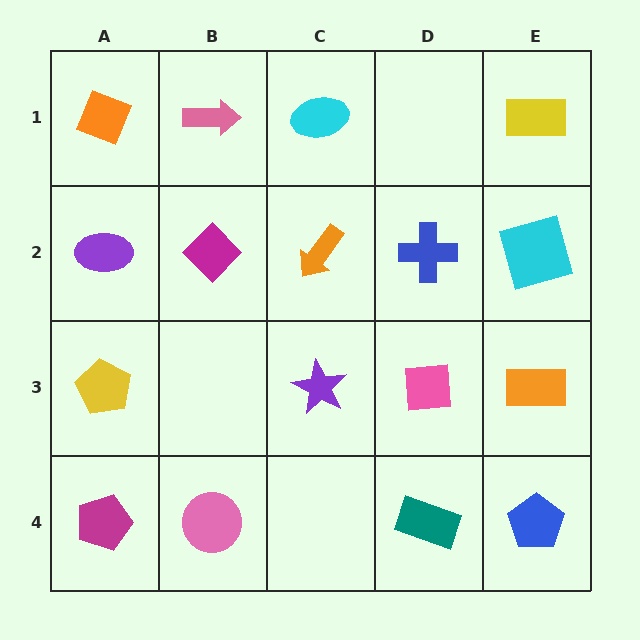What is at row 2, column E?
A cyan square.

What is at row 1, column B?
A pink arrow.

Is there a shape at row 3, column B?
No, that cell is empty.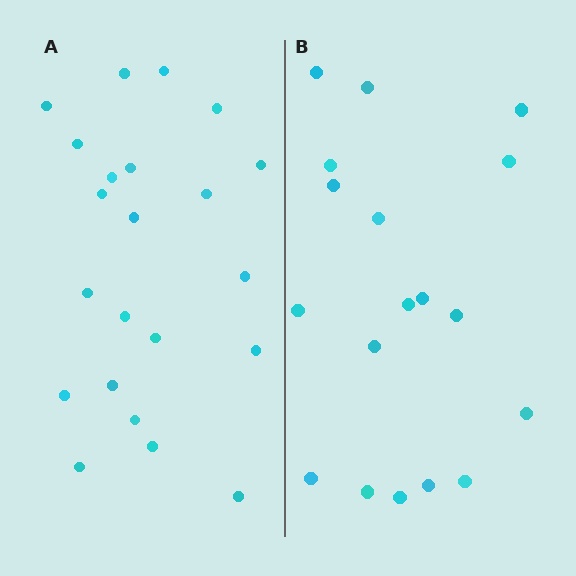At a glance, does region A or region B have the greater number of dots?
Region A (the left region) has more dots.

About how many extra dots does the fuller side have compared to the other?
Region A has about 4 more dots than region B.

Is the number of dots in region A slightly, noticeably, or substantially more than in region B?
Region A has only slightly more — the two regions are fairly close. The ratio is roughly 1.2 to 1.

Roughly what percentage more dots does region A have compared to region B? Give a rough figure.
About 20% more.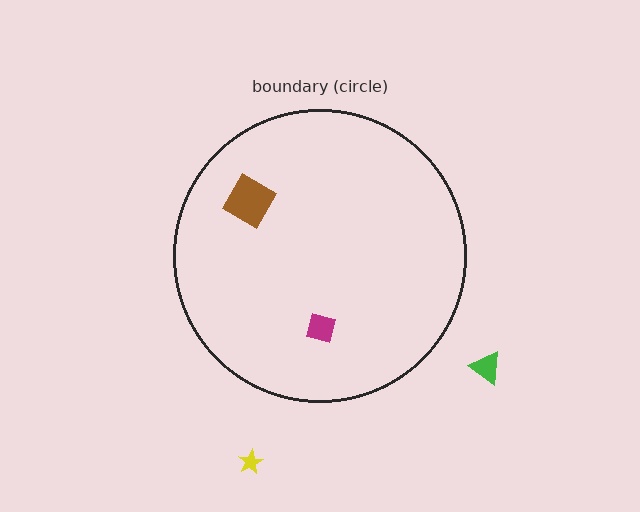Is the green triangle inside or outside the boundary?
Outside.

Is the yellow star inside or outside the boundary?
Outside.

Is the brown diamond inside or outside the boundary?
Inside.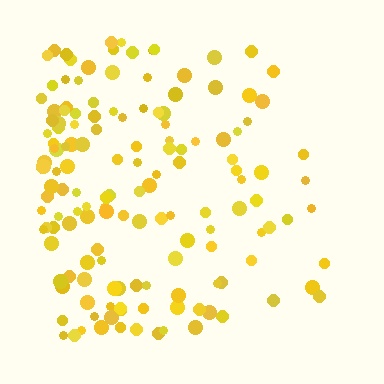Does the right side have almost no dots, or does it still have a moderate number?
Still a moderate number, just noticeably fewer than the left.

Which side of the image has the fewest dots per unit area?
The right.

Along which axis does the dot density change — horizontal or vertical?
Horizontal.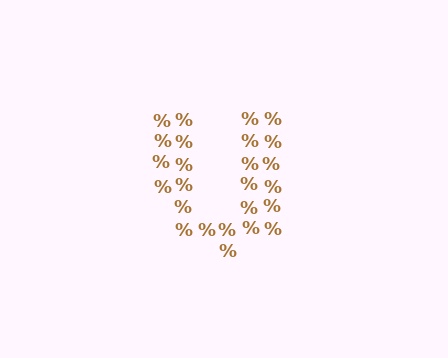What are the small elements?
The small elements are percent signs.